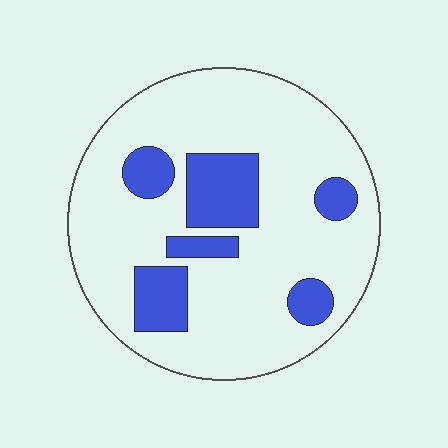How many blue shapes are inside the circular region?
6.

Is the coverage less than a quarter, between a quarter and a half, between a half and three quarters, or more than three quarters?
Less than a quarter.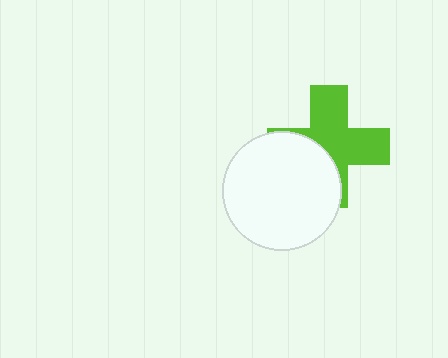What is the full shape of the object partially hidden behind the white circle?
The partially hidden object is a lime cross.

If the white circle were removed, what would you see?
You would see the complete lime cross.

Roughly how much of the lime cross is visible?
About half of it is visible (roughly 60%).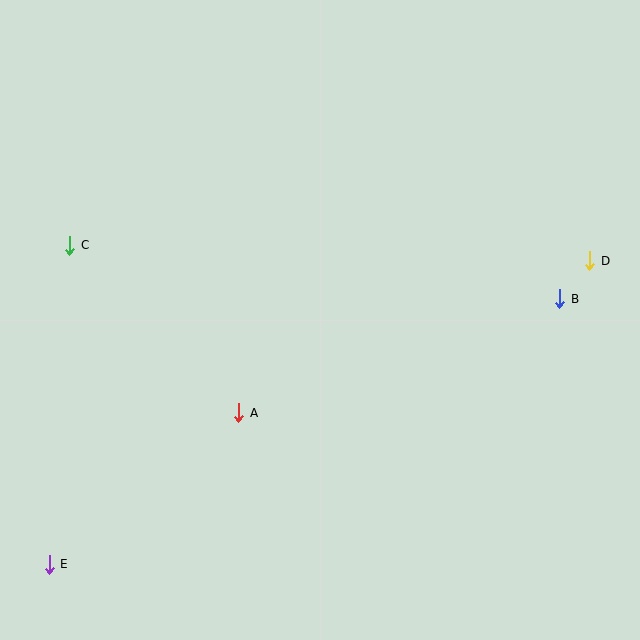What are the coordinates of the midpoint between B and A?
The midpoint between B and A is at (399, 356).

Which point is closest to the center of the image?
Point A at (239, 413) is closest to the center.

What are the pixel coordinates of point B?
Point B is at (560, 299).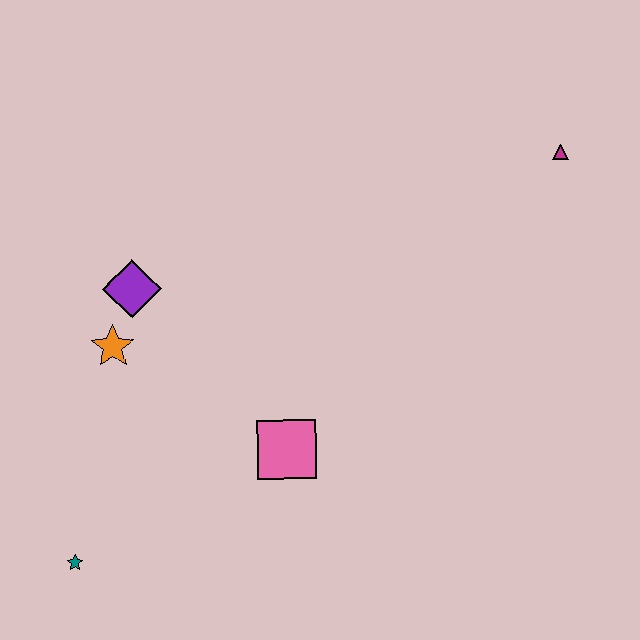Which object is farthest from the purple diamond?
The magenta triangle is farthest from the purple diamond.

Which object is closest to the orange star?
The purple diamond is closest to the orange star.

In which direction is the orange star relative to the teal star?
The orange star is above the teal star.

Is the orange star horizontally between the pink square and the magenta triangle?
No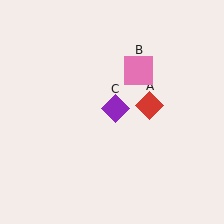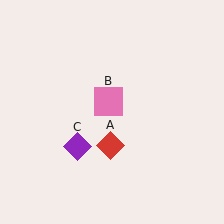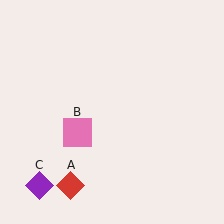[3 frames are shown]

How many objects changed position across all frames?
3 objects changed position: red diamond (object A), pink square (object B), purple diamond (object C).